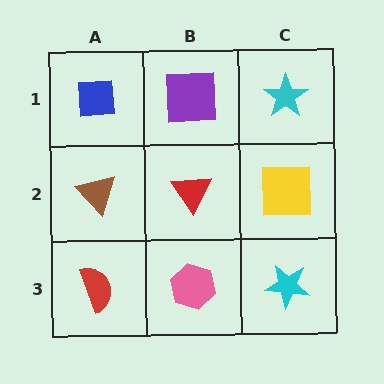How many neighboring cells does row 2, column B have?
4.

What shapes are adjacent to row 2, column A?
A blue square (row 1, column A), a red semicircle (row 3, column A), a red triangle (row 2, column B).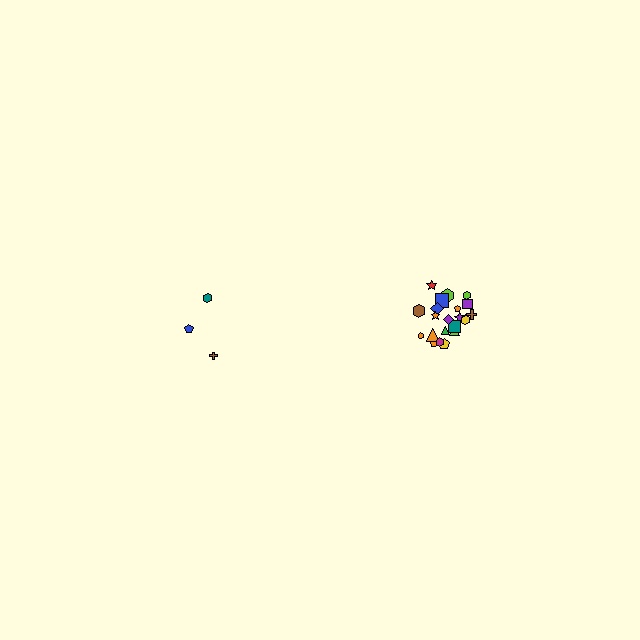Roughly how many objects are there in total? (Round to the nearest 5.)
Roughly 25 objects in total.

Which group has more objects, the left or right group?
The right group.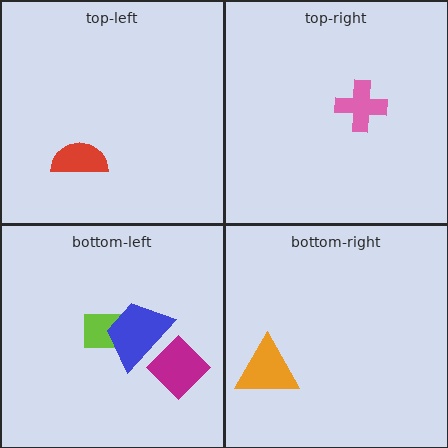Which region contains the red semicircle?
The top-left region.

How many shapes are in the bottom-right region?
1.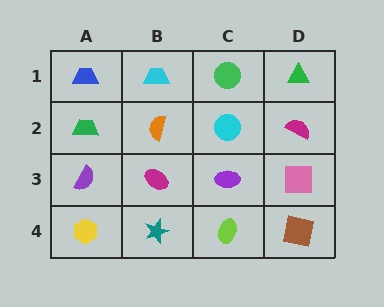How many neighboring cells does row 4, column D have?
2.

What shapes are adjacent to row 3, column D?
A magenta semicircle (row 2, column D), a brown square (row 4, column D), a purple ellipse (row 3, column C).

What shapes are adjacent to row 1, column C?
A cyan circle (row 2, column C), a cyan trapezoid (row 1, column B), a green triangle (row 1, column D).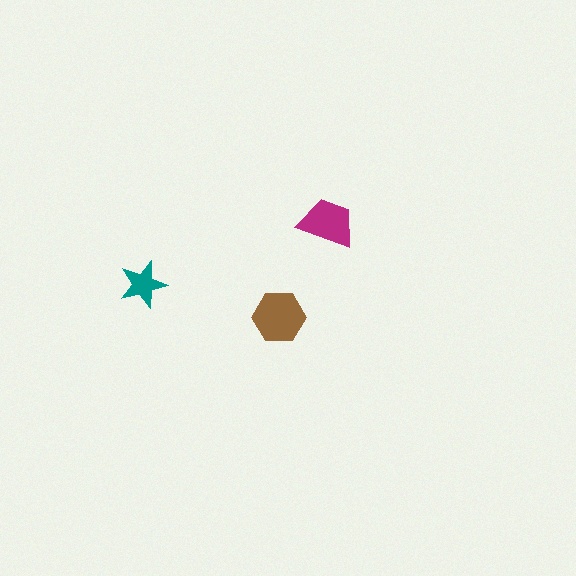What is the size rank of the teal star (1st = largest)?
3rd.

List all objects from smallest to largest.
The teal star, the magenta trapezoid, the brown hexagon.